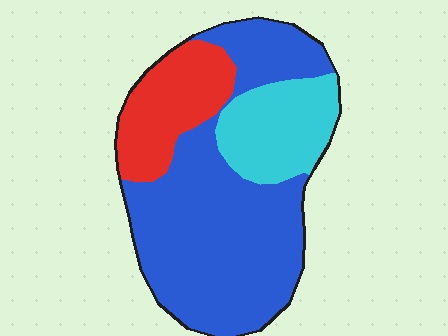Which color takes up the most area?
Blue, at roughly 60%.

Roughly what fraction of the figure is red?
Red covers roughly 20% of the figure.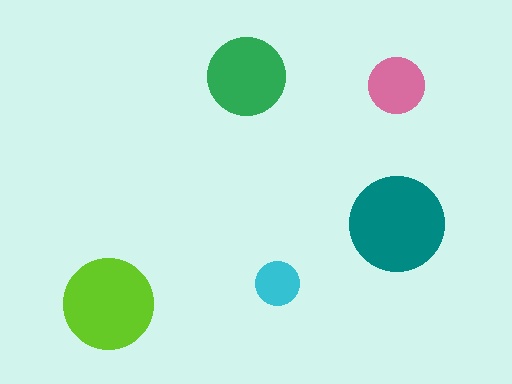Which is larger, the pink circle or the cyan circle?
The pink one.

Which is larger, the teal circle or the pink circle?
The teal one.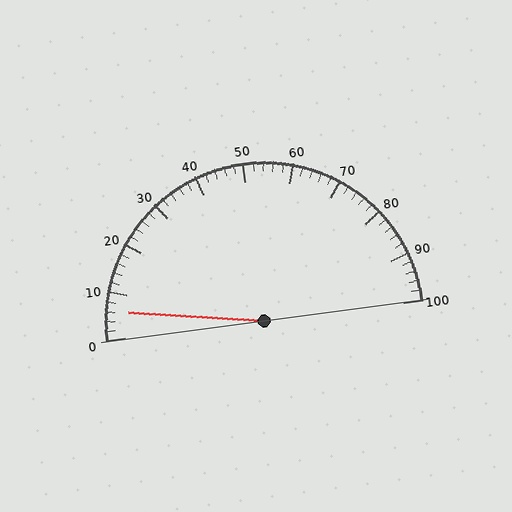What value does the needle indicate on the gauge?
The needle indicates approximately 6.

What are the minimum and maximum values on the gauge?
The gauge ranges from 0 to 100.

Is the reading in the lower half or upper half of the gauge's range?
The reading is in the lower half of the range (0 to 100).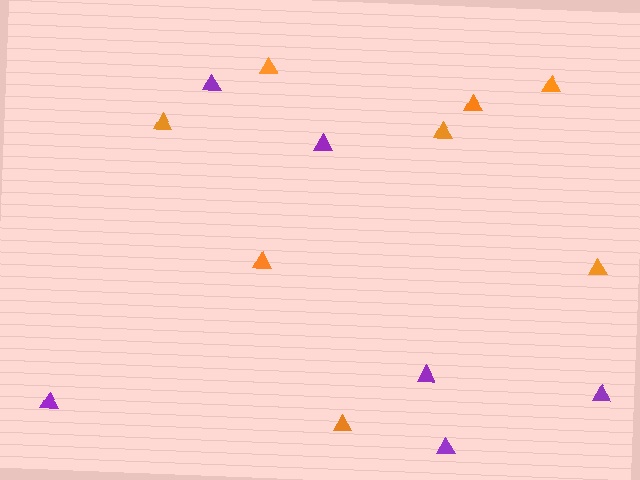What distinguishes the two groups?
There are 2 groups: one group of orange triangles (8) and one group of purple triangles (6).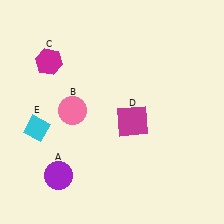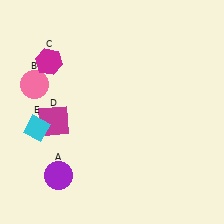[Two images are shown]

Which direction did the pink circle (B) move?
The pink circle (B) moved left.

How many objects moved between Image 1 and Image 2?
2 objects moved between the two images.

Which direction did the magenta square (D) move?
The magenta square (D) moved left.